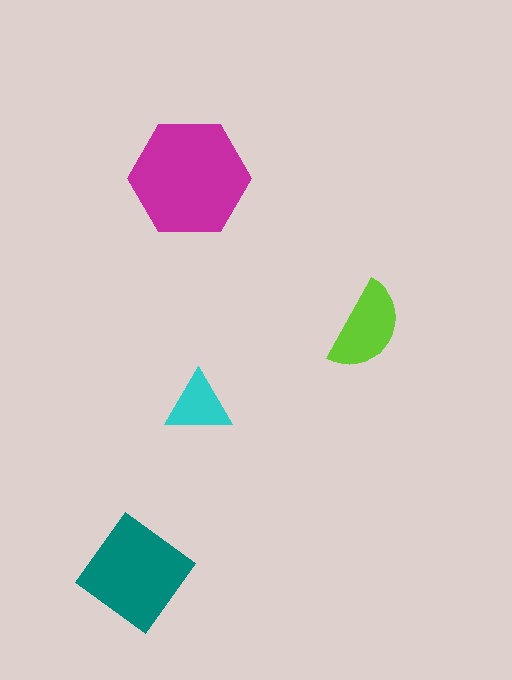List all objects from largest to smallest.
The magenta hexagon, the teal diamond, the lime semicircle, the cyan triangle.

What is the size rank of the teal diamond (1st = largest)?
2nd.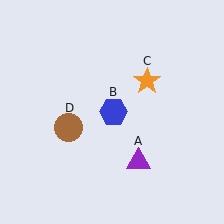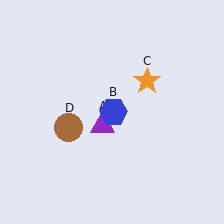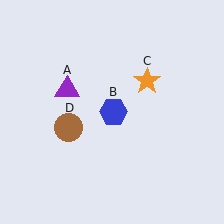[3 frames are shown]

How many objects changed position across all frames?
1 object changed position: purple triangle (object A).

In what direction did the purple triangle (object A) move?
The purple triangle (object A) moved up and to the left.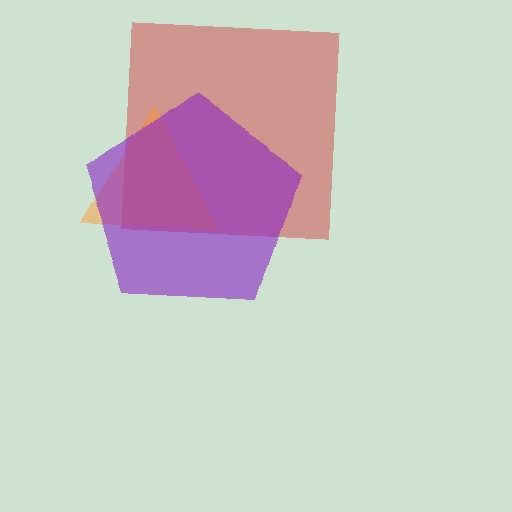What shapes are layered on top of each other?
The layered shapes are: a red square, an orange triangle, a purple pentagon.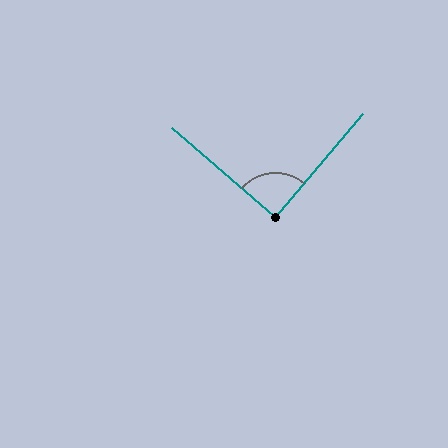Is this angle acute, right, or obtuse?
It is approximately a right angle.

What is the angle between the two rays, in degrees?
Approximately 90 degrees.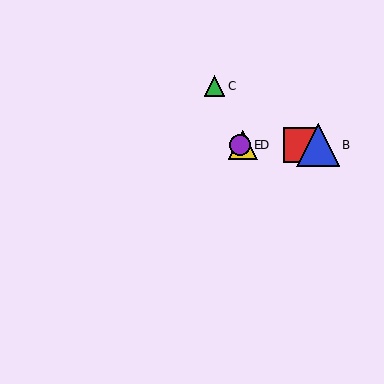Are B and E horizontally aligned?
Yes, both are at y≈145.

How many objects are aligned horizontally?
4 objects (A, B, D, E) are aligned horizontally.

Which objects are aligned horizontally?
Objects A, B, D, E are aligned horizontally.